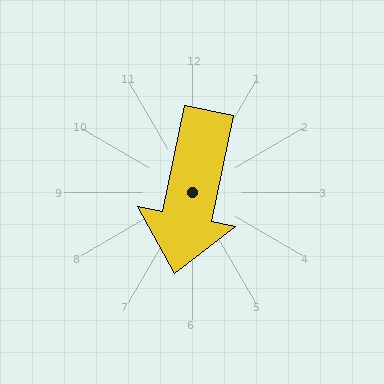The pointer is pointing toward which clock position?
Roughly 6 o'clock.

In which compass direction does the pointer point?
South.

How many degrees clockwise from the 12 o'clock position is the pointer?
Approximately 192 degrees.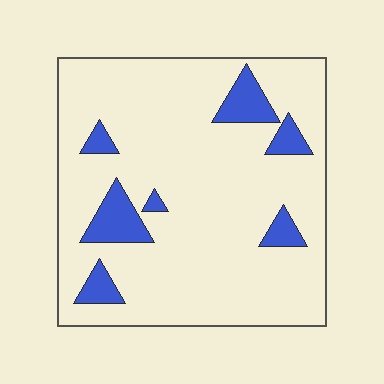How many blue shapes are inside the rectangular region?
7.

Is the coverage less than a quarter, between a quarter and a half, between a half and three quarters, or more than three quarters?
Less than a quarter.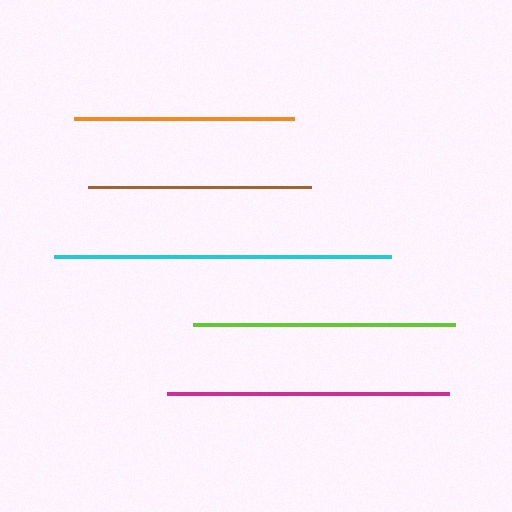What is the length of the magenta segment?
The magenta segment is approximately 282 pixels long.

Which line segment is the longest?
The cyan line is the longest at approximately 337 pixels.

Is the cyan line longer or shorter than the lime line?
The cyan line is longer than the lime line.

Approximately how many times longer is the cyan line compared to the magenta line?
The cyan line is approximately 1.2 times the length of the magenta line.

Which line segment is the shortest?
The orange line is the shortest at approximately 220 pixels.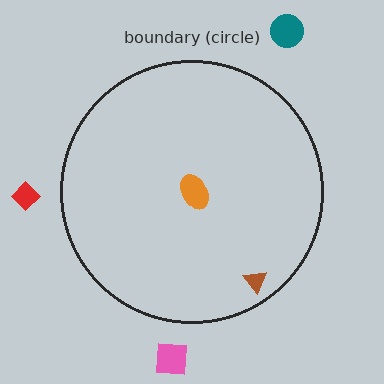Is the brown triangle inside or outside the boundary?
Inside.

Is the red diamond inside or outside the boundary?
Outside.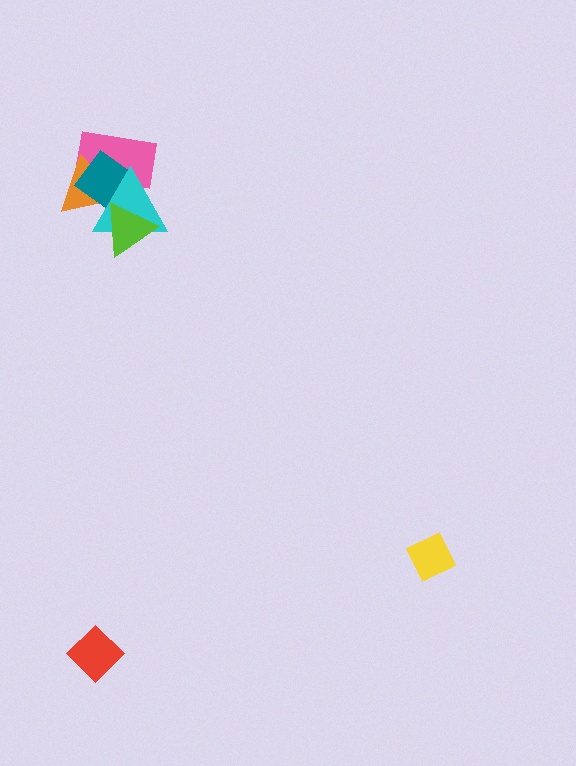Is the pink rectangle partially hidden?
Yes, it is partially covered by another shape.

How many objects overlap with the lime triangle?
3 objects overlap with the lime triangle.